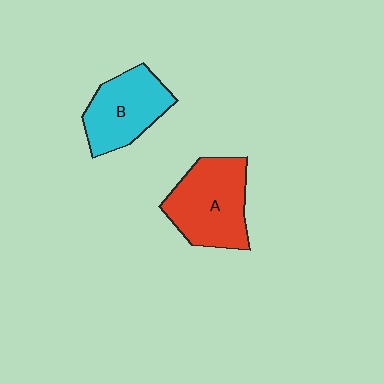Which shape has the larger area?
Shape A (red).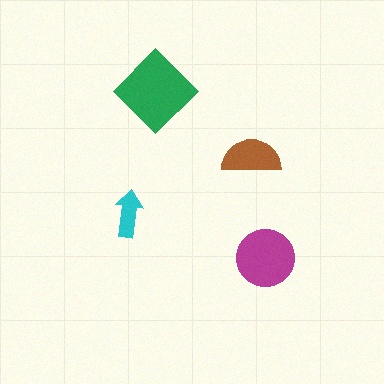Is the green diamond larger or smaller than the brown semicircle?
Larger.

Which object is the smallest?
The cyan arrow.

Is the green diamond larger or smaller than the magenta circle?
Larger.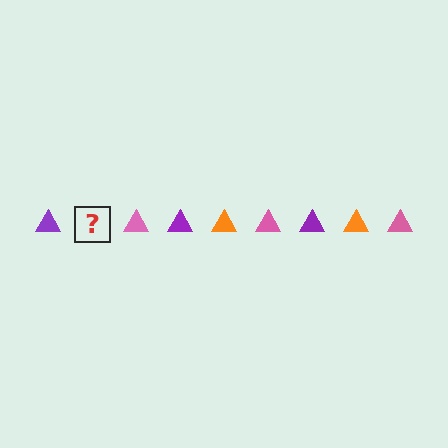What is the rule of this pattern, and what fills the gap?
The rule is that the pattern cycles through purple, orange, pink triangles. The gap should be filled with an orange triangle.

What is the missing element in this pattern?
The missing element is an orange triangle.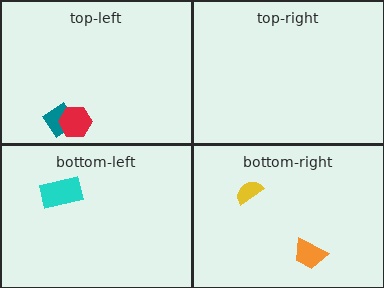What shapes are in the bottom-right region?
The yellow semicircle, the orange trapezoid.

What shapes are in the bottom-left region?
The cyan rectangle.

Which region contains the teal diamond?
The top-left region.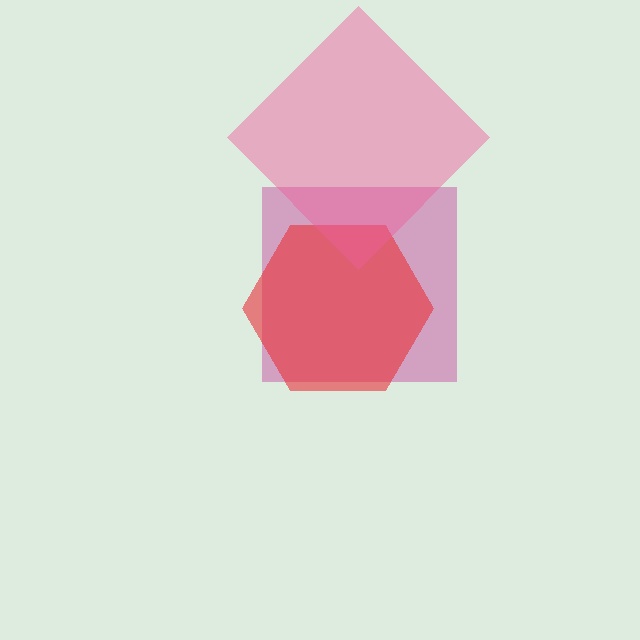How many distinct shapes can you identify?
There are 3 distinct shapes: a magenta square, a red hexagon, a pink diamond.